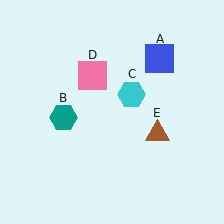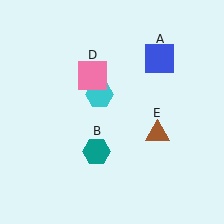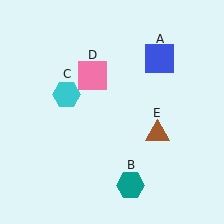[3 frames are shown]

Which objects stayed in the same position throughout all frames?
Blue square (object A) and pink square (object D) and brown triangle (object E) remained stationary.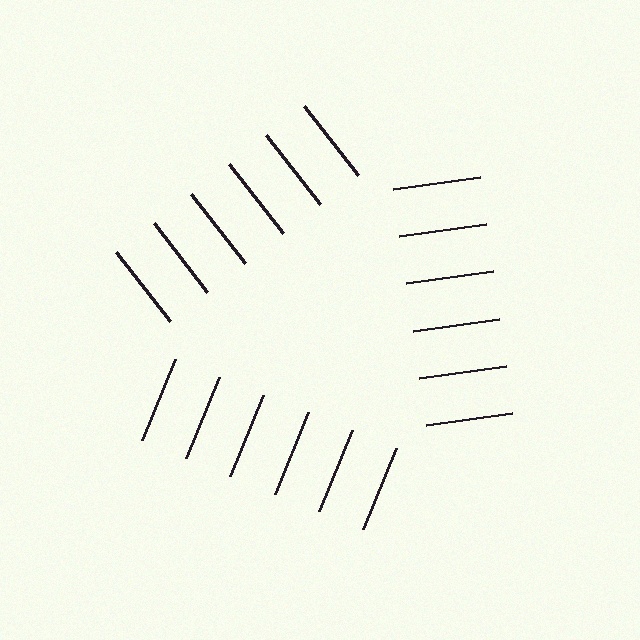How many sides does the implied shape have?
3 sides — the line-ends trace a triangle.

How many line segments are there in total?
18 — 6 along each of the 3 edges.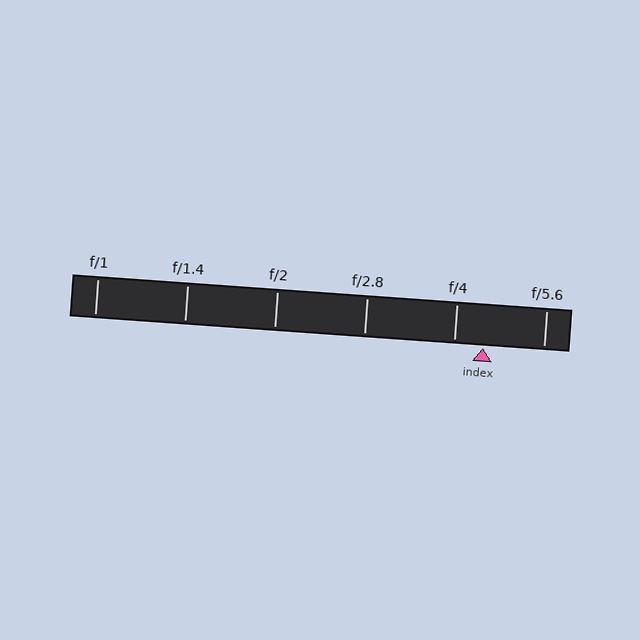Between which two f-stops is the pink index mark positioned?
The index mark is between f/4 and f/5.6.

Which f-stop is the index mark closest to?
The index mark is closest to f/4.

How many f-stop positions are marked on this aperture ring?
There are 6 f-stop positions marked.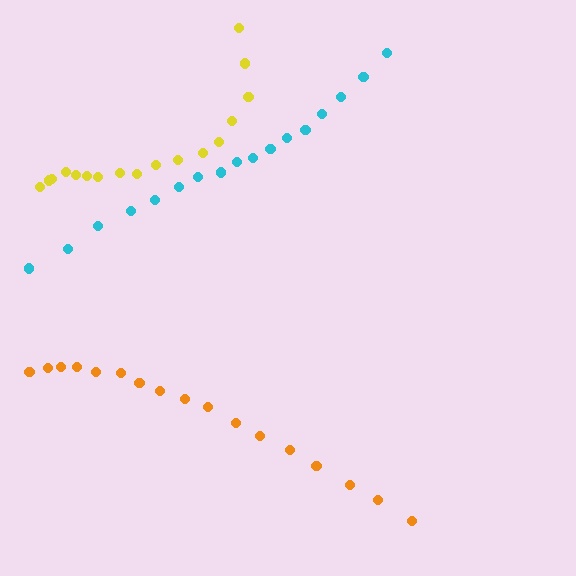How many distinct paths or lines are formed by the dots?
There are 3 distinct paths.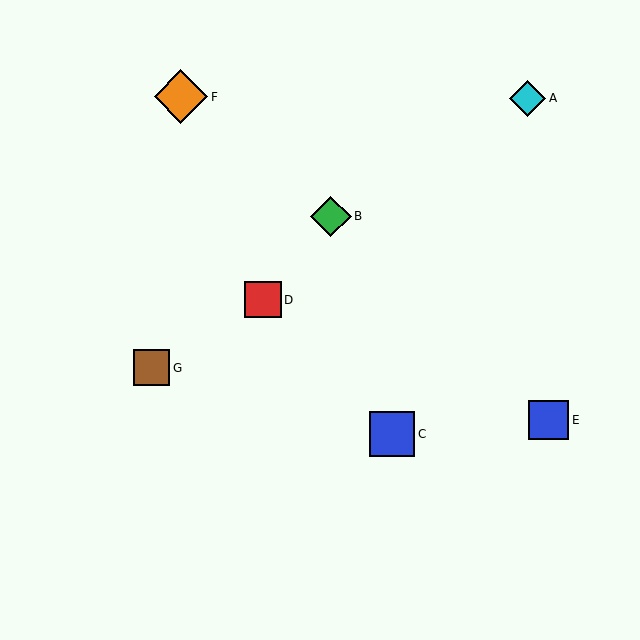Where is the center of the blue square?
The center of the blue square is at (549, 420).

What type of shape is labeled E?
Shape E is a blue square.